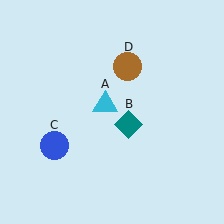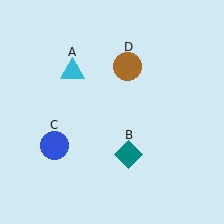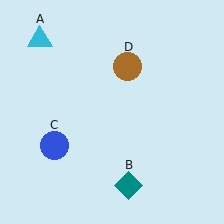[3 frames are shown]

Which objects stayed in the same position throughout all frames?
Blue circle (object C) and brown circle (object D) remained stationary.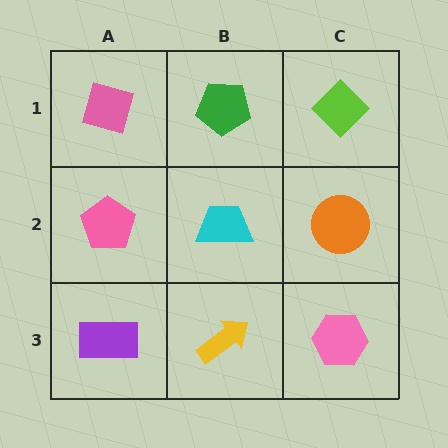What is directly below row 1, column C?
An orange circle.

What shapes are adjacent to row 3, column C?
An orange circle (row 2, column C), a yellow arrow (row 3, column B).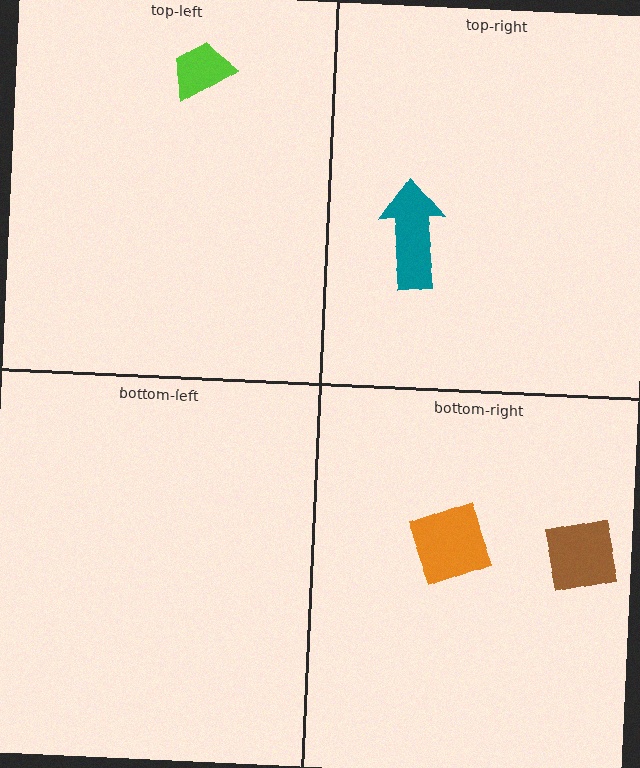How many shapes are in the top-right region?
1.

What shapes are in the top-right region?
The teal arrow.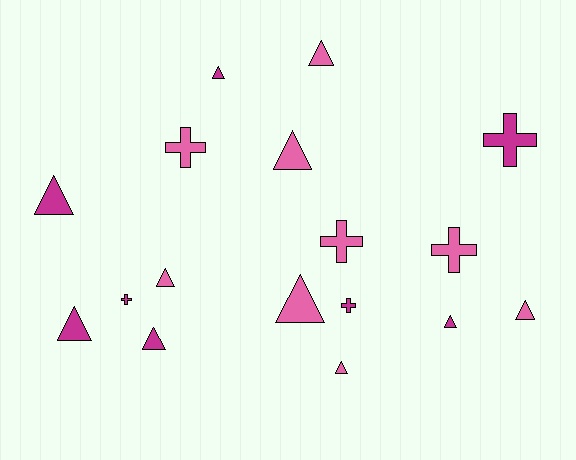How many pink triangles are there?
There are 6 pink triangles.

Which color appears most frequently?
Pink, with 9 objects.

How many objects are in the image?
There are 17 objects.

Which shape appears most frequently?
Triangle, with 11 objects.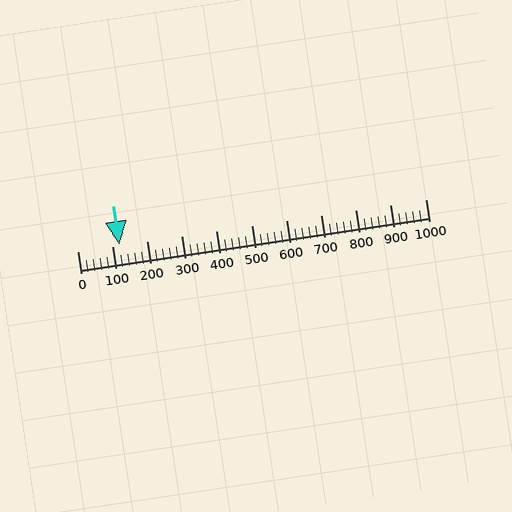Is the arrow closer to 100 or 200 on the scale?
The arrow is closer to 100.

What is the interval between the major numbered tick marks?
The major tick marks are spaced 100 units apart.